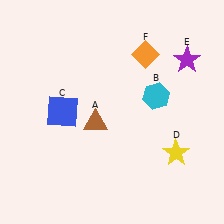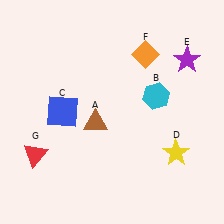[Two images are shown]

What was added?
A red triangle (G) was added in Image 2.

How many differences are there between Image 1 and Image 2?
There is 1 difference between the two images.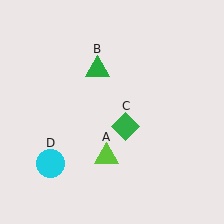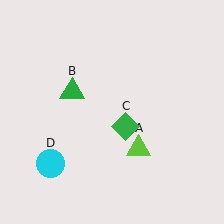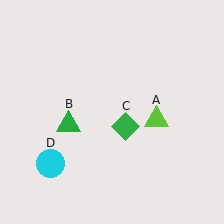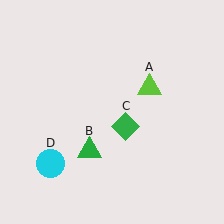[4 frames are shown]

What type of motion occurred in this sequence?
The lime triangle (object A), green triangle (object B) rotated counterclockwise around the center of the scene.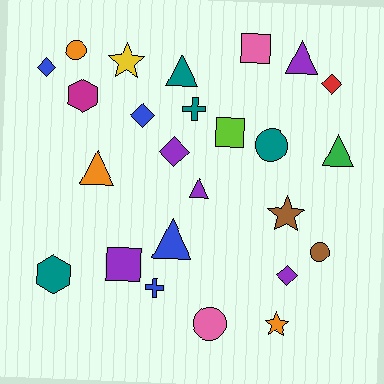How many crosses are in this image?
There are 2 crosses.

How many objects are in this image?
There are 25 objects.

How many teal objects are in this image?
There are 4 teal objects.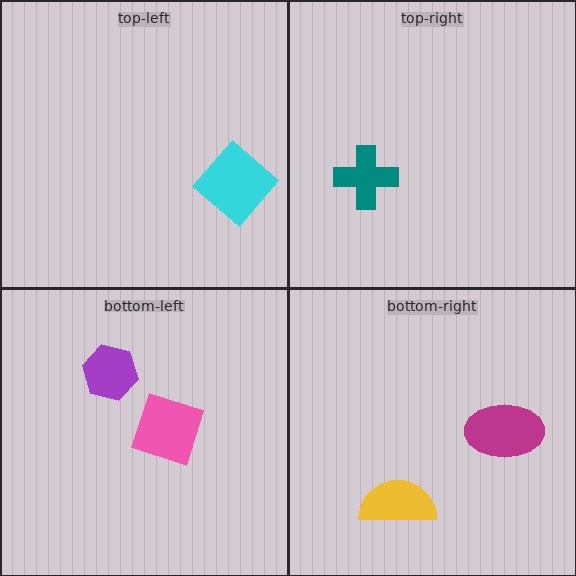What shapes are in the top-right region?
The teal cross.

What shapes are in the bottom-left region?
The purple hexagon, the pink diamond.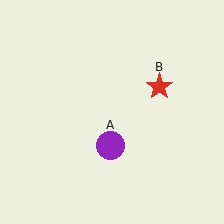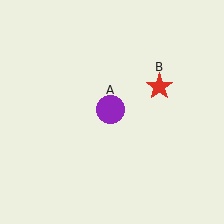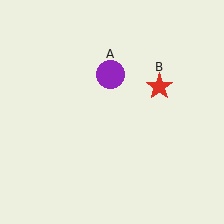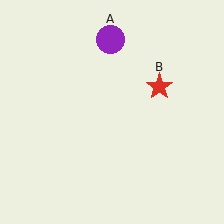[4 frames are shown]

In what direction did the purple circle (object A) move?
The purple circle (object A) moved up.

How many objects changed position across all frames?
1 object changed position: purple circle (object A).